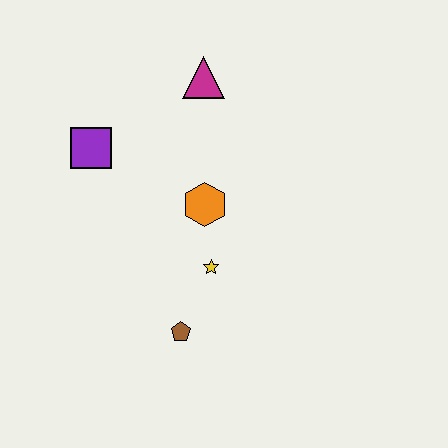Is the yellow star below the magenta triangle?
Yes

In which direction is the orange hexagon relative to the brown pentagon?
The orange hexagon is above the brown pentagon.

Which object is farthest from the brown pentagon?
The magenta triangle is farthest from the brown pentagon.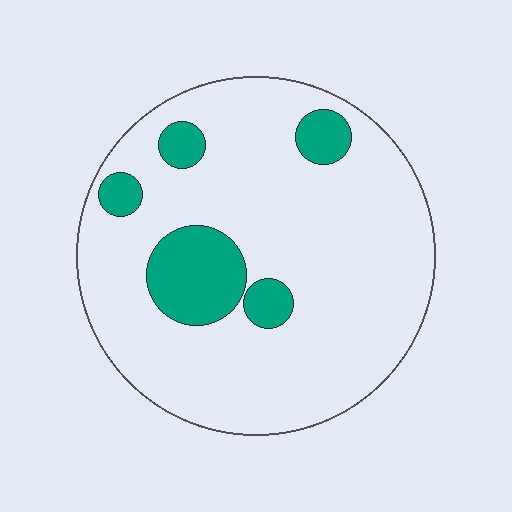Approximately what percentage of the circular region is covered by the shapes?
Approximately 15%.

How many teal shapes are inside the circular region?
5.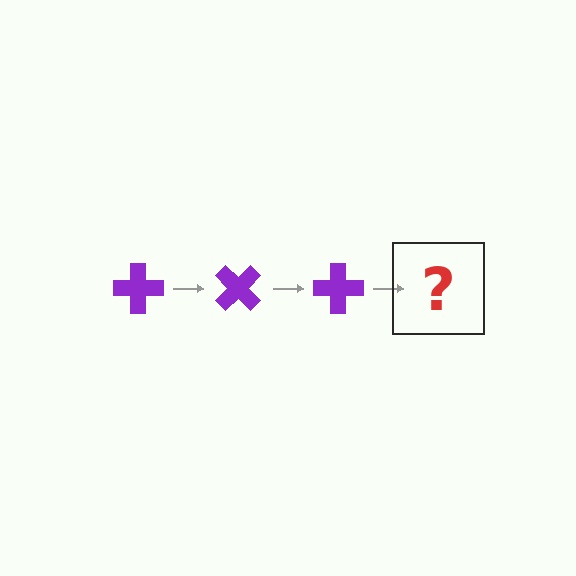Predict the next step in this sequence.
The next step is a purple cross rotated 135 degrees.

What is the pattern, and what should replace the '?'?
The pattern is that the cross rotates 45 degrees each step. The '?' should be a purple cross rotated 135 degrees.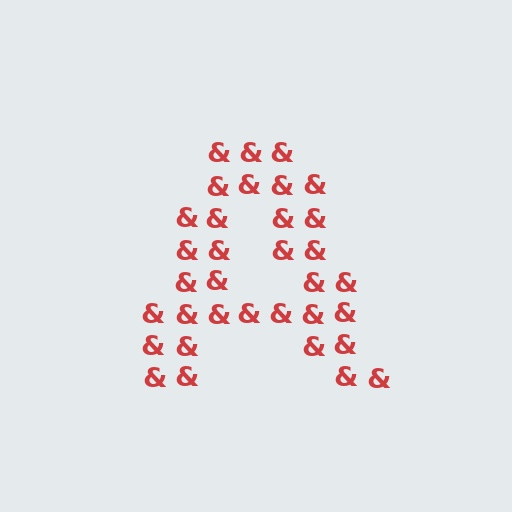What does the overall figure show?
The overall figure shows the letter A.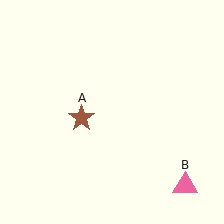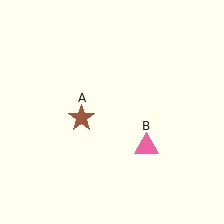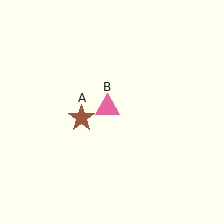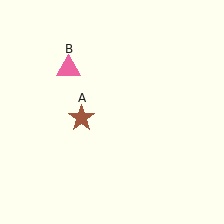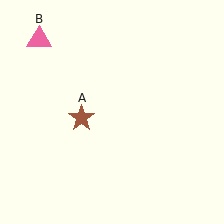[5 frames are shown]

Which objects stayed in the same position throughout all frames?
Brown star (object A) remained stationary.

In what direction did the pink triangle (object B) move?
The pink triangle (object B) moved up and to the left.